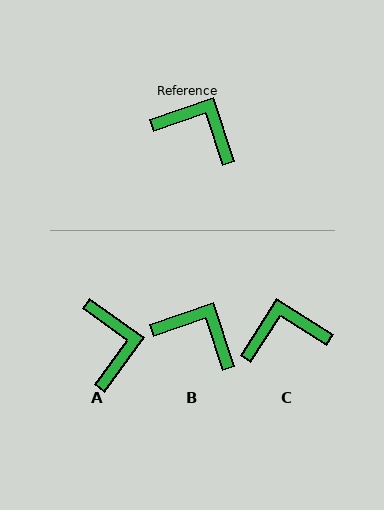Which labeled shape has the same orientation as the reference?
B.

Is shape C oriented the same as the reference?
No, it is off by about 39 degrees.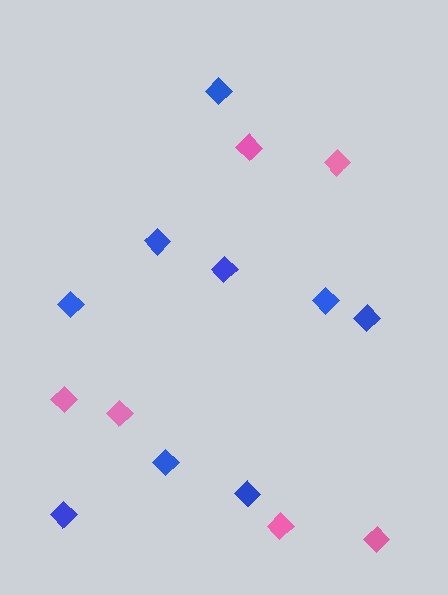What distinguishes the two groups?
There are 2 groups: one group of pink diamonds (6) and one group of blue diamonds (9).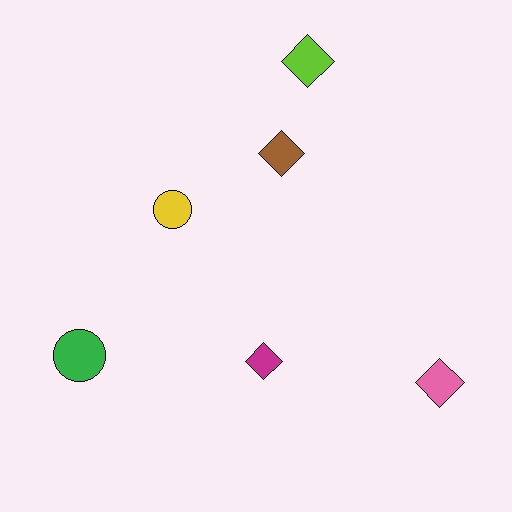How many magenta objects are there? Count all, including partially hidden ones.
There is 1 magenta object.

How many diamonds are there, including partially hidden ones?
There are 4 diamonds.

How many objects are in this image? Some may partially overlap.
There are 6 objects.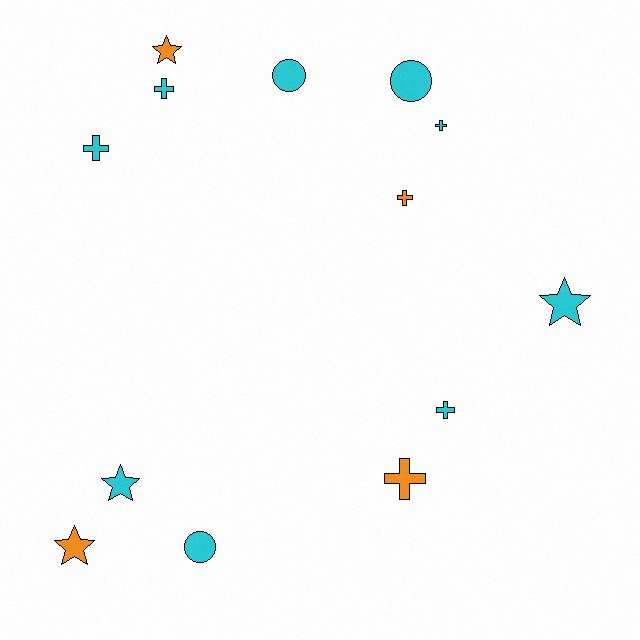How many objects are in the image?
There are 13 objects.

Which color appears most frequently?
Cyan, with 9 objects.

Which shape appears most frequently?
Cross, with 6 objects.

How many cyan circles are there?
There are 3 cyan circles.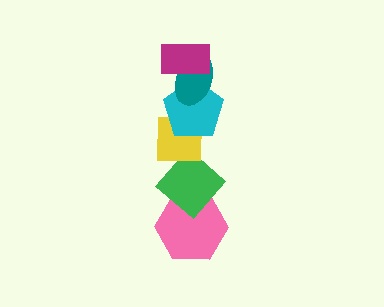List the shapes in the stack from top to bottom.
From top to bottom: the magenta rectangle, the teal ellipse, the cyan pentagon, the yellow square, the green diamond, the pink hexagon.